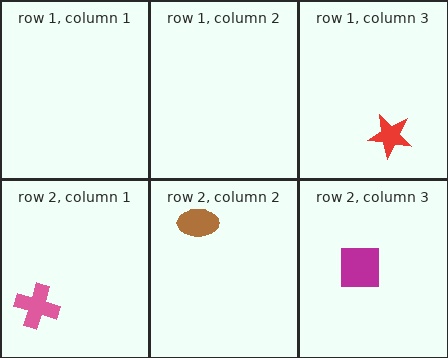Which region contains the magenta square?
The row 2, column 3 region.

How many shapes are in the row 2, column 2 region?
1.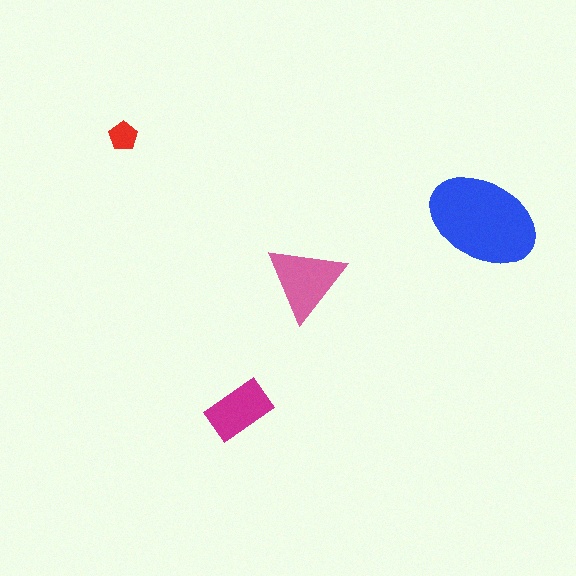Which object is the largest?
The blue ellipse.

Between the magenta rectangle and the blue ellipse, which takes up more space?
The blue ellipse.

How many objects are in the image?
There are 4 objects in the image.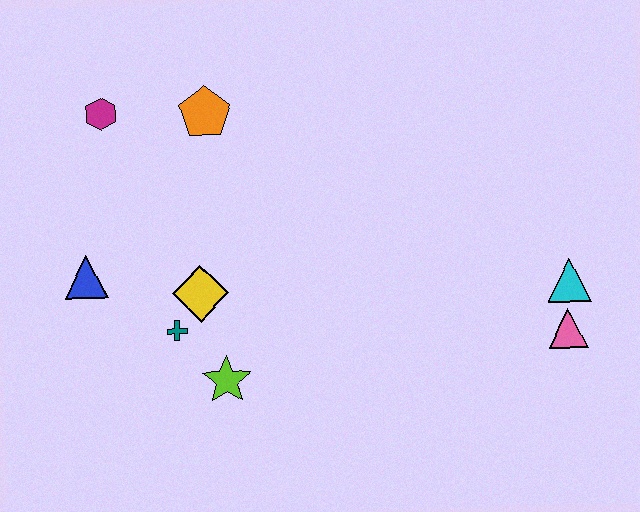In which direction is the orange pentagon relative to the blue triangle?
The orange pentagon is above the blue triangle.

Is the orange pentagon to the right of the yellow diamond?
Yes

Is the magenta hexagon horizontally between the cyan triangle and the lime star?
No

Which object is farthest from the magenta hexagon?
The pink triangle is farthest from the magenta hexagon.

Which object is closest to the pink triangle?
The cyan triangle is closest to the pink triangle.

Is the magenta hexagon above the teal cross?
Yes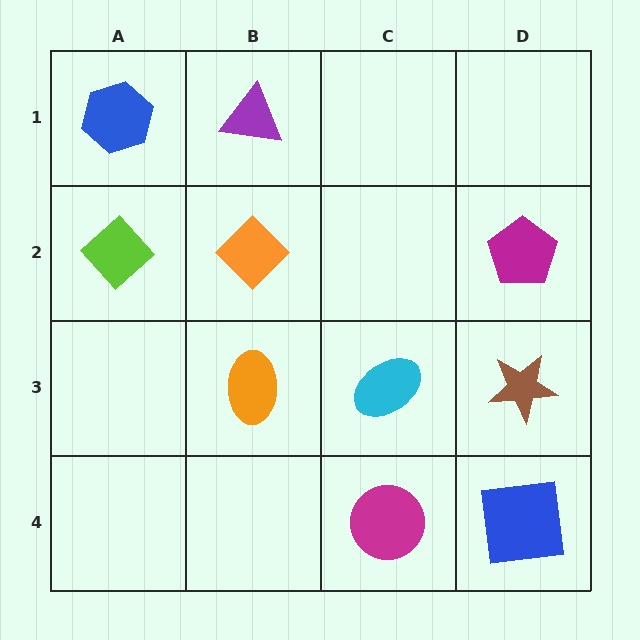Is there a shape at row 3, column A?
No, that cell is empty.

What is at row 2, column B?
An orange diamond.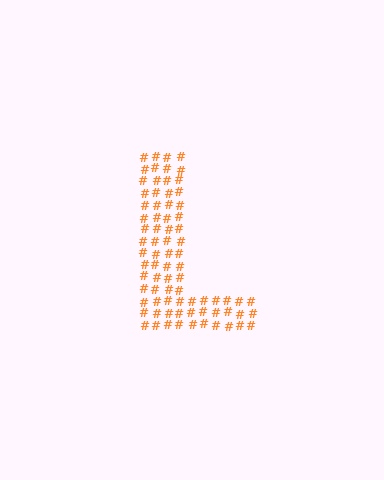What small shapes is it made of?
It is made of small hash symbols.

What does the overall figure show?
The overall figure shows the letter L.